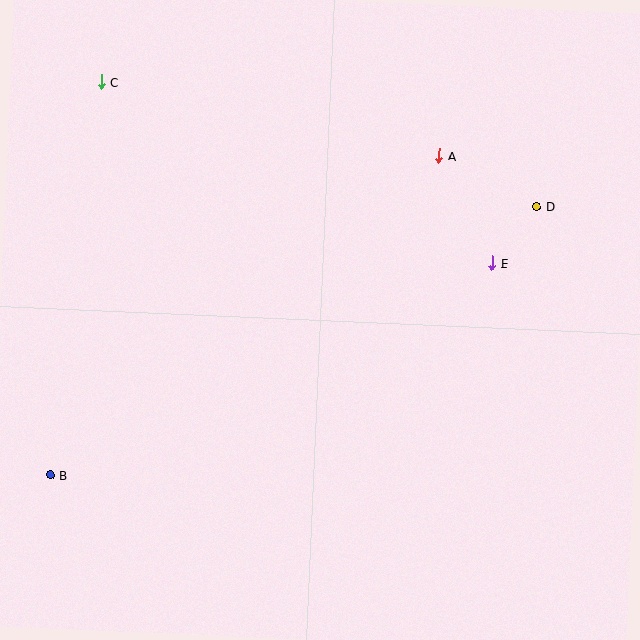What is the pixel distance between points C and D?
The distance between C and D is 453 pixels.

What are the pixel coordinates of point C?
Point C is at (101, 82).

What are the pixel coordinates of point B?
Point B is at (50, 475).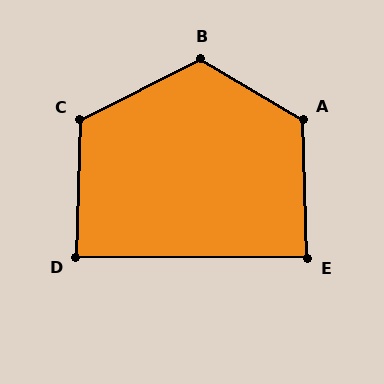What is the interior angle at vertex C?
Approximately 119 degrees (obtuse).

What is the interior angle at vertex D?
Approximately 88 degrees (approximately right).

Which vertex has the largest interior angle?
B, at approximately 123 degrees.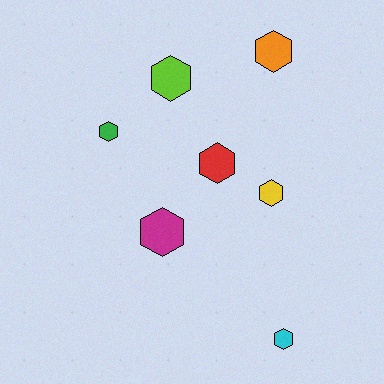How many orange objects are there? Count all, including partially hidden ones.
There is 1 orange object.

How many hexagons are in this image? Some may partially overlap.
There are 7 hexagons.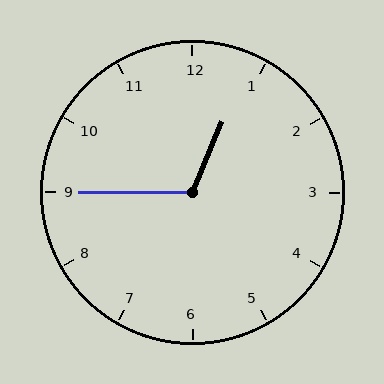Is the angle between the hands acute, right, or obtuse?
It is obtuse.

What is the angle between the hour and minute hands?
Approximately 112 degrees.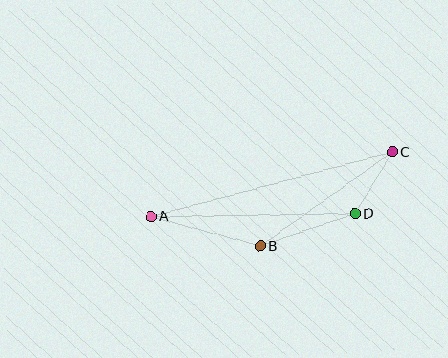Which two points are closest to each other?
Points C and D are closest to each other.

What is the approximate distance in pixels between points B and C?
The distance between B and C is approximately 162 pixels.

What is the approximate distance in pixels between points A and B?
The distance between A and B is approximately 113 pixels.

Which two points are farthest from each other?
Points A and C are farthest from each other.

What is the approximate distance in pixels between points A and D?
The distance between A and D is approximately 204 pixels.